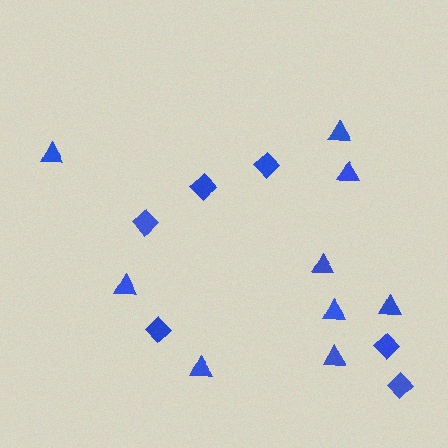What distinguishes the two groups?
There are 2 groups: one group of diamonds (6) and one group of triangles (9).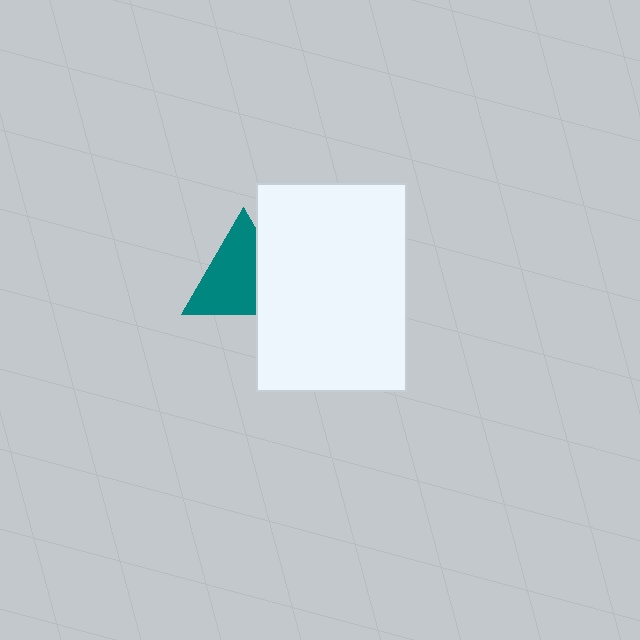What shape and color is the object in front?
The object in front is a white rectangle.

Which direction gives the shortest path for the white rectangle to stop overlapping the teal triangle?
Moving right gives the shortest separation.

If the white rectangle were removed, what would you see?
You would see the complete teal triangle.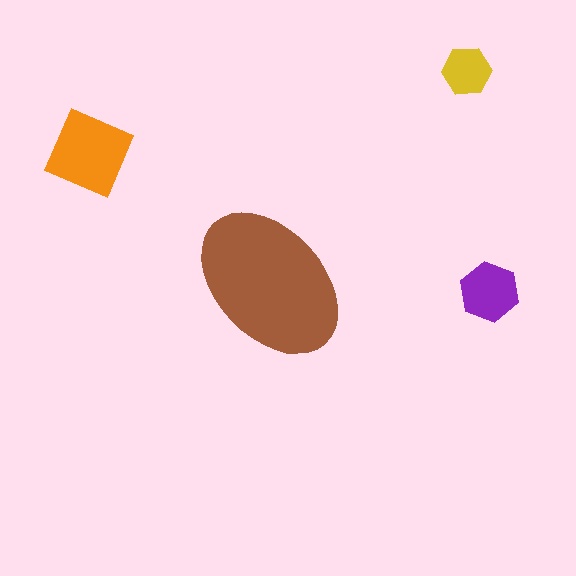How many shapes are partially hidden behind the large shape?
0 shapes are partially hidden.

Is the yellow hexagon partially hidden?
No, the yellow hexagon is fully visible.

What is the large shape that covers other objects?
A brown ellipse.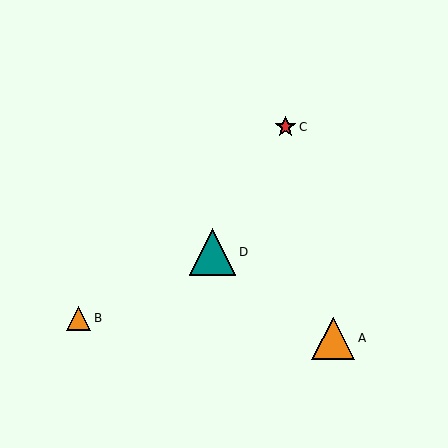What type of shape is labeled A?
Shape A is an orange triangle.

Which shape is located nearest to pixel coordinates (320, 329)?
The orange triangle (labeled A) at (333, 338) is nearest to that location.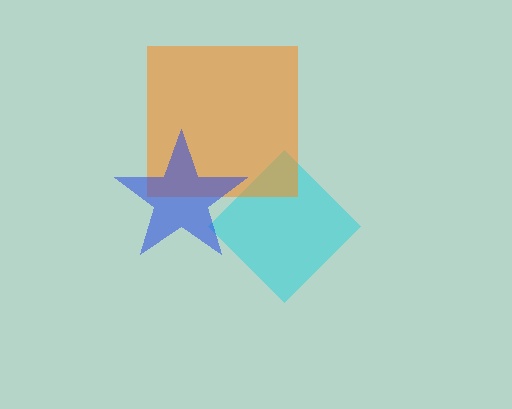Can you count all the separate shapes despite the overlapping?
Yes, there are 3 separate shapes.